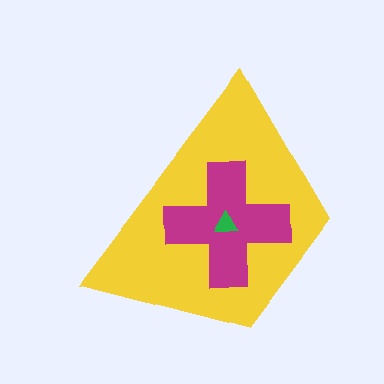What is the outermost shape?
The yellow trapezoid.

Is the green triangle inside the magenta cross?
Yes.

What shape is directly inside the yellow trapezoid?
The magenta cross.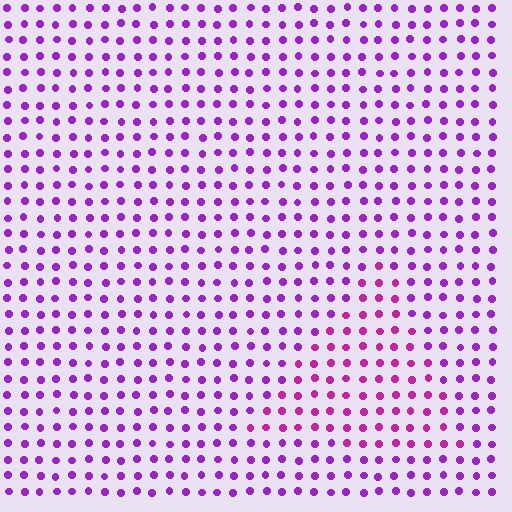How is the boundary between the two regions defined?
The boundary is defined purely by a slight shift in hue (about 31 degrees). Spacing, size, and orientation are identical on both sides.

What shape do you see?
I see a triangle.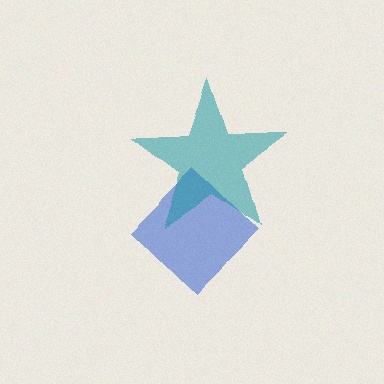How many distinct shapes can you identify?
There are 2 distinct shapes: a blue diamond, a teal star.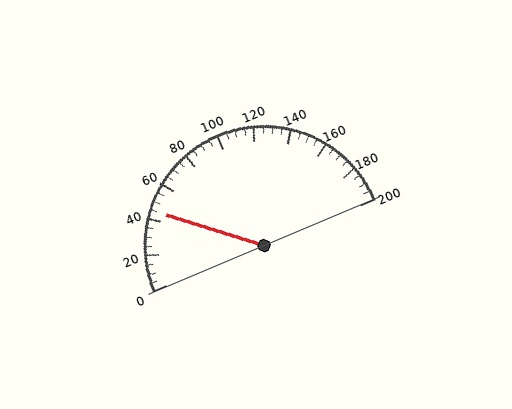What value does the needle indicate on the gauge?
The needle indicates approximately 45.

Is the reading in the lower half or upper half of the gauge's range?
The reading is in the lower half of the range (0 to 200).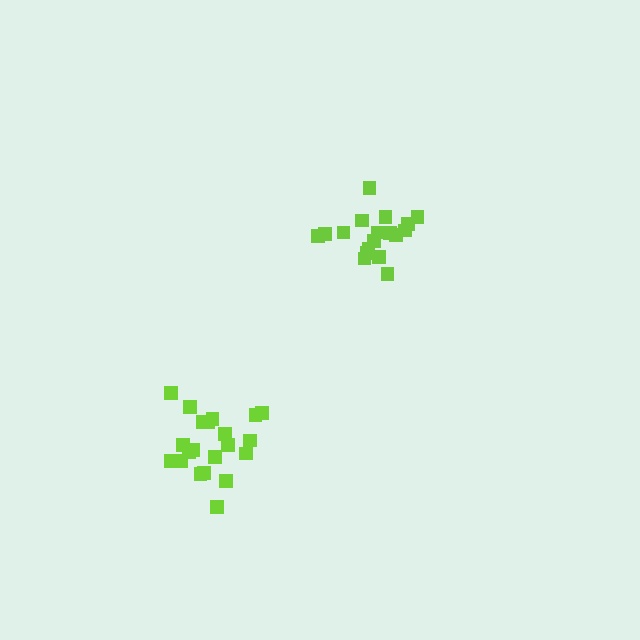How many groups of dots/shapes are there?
There are 2 groups.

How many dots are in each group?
Group 1: 21 dots, Group 2: 18 dots (39 total).